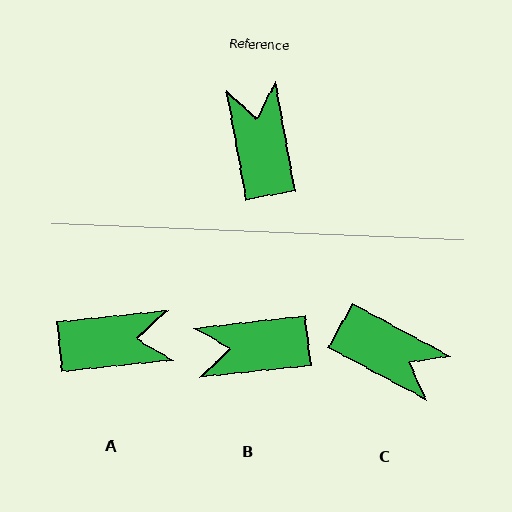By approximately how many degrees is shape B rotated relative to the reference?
Approximately 86 degrees counter-clockwise.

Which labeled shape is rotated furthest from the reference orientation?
C, about 129 degrees away.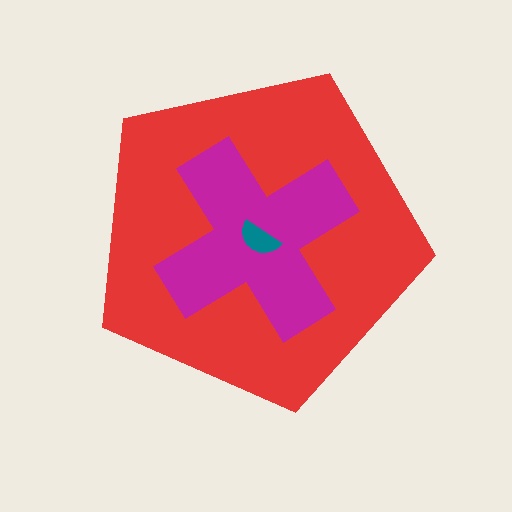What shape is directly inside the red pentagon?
The magenta cross.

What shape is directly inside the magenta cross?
The teal semicircle.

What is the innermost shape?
The teal semicircle.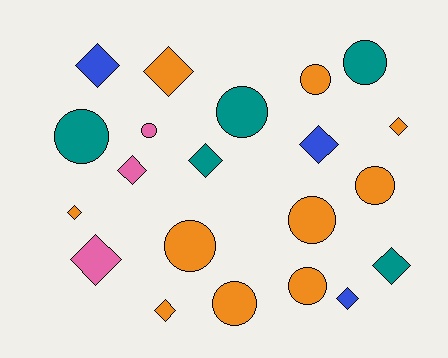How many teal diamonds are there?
There are 2 teal diamonds.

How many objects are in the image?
There are 21 objects.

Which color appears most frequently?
Orange, with 10 objects.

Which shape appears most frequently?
Diamond, with 11 objects.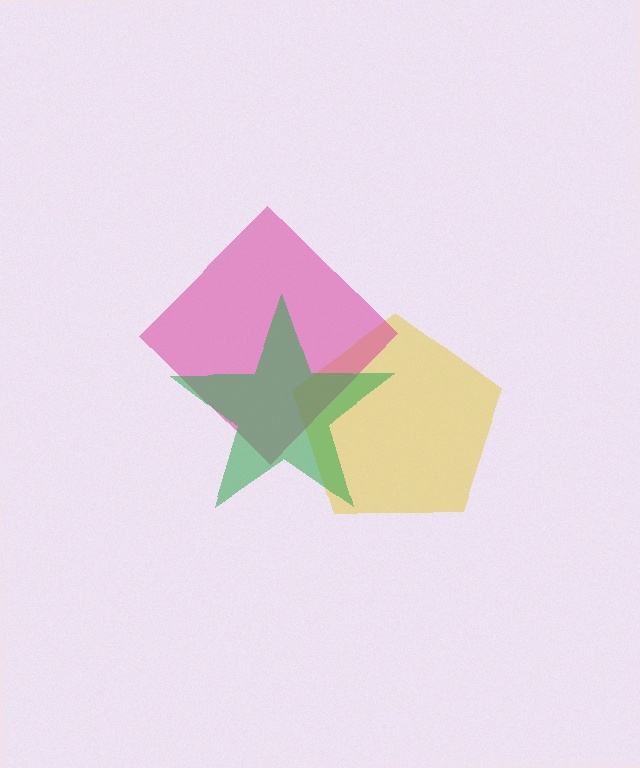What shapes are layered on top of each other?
The layered shapes are: a yellow pentagon, a magenta diamond, a green star.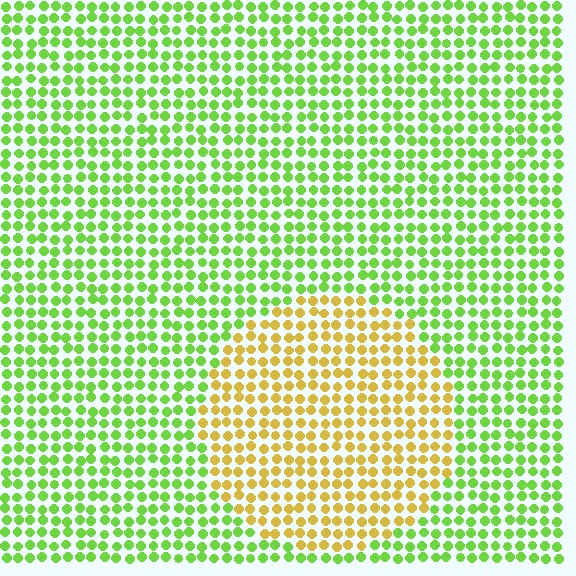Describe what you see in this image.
The image is filled with small lime elements in a uniform arrangement. A circle-shaped region is visible where the elements are tinted to a slightly different hue, forming a subtle color boundary.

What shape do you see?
I see a circle.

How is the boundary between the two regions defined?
The boundary is defined purely by a slight shift in hue (about 53 degrees). Spacing, size, and orientation are identical on both sides.